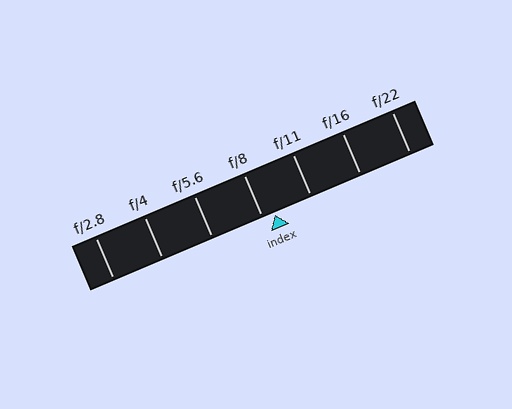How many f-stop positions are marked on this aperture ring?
There are 7 f-stop positions marked.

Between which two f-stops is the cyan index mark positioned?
The index mark is between f/8 and f/11.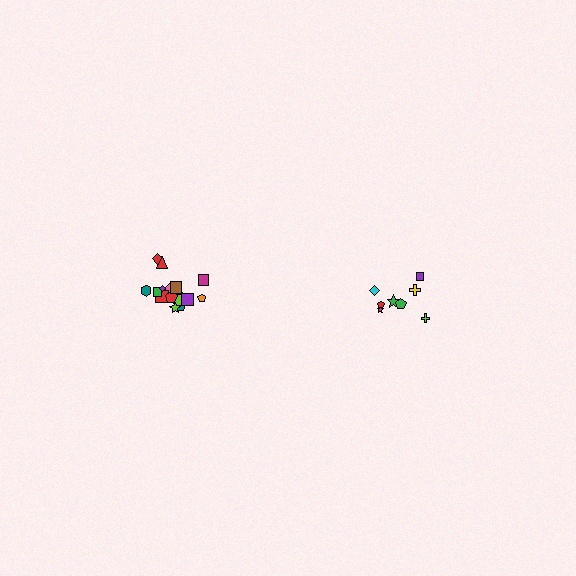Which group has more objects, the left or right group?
The left group.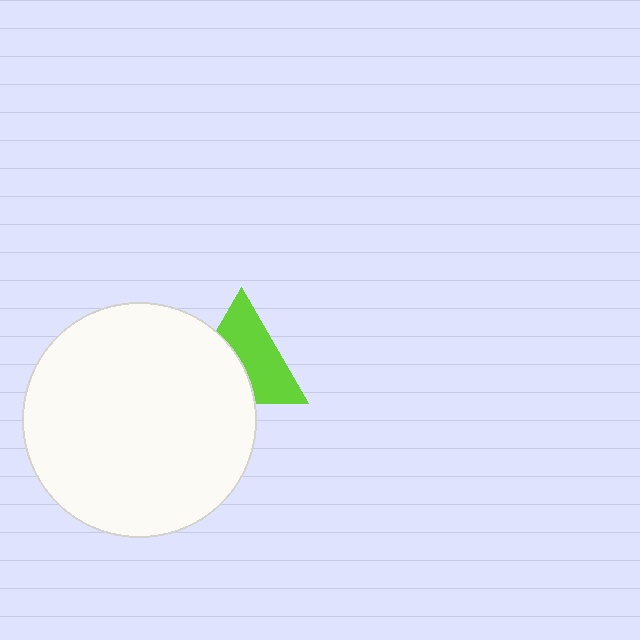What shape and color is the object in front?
The object in front is a white circle.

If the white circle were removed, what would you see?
You would see the complete lime triangle.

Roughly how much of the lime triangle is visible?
About half of it is visible (roughly 57%).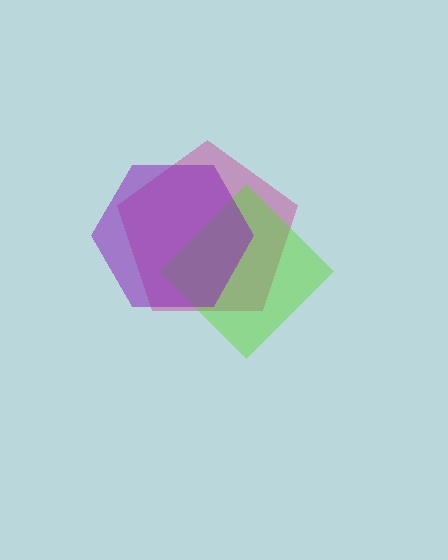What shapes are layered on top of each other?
The layered shapes are: a magenta pentagon, a lime diamond, a purple hexagon.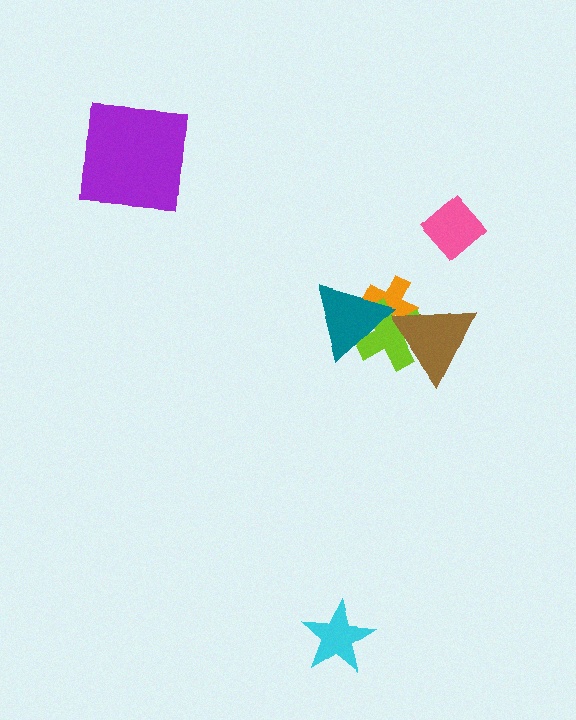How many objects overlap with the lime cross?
3 objects overlap with the lime cross.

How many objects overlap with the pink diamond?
0 objects overlap with the pink diamond.